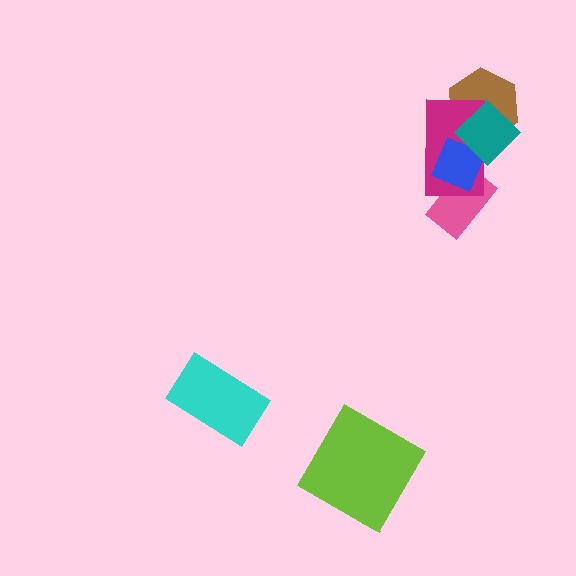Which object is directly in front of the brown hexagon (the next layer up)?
The magenta rectangle is directly in front of the brown hexagon.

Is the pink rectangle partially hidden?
Yes, it is partially covered by another shape.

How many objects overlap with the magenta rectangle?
4 objects overlap with the magenta rectangle.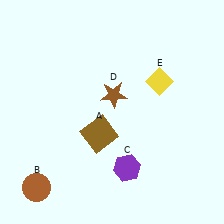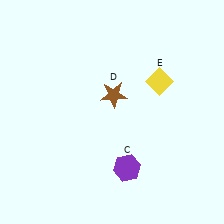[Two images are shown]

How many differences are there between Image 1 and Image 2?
There are 2 differences between the two images.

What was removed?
The brown square (A), the brown circle (B) were removed in Image 2.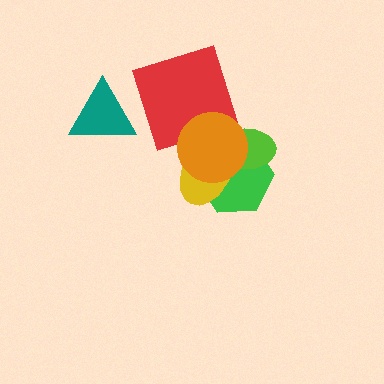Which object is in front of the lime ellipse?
The orange circle is in front of the lime ellipse.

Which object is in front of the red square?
The orange circle is in front of the red square.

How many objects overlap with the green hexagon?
3 objects overlap with the green hexagon.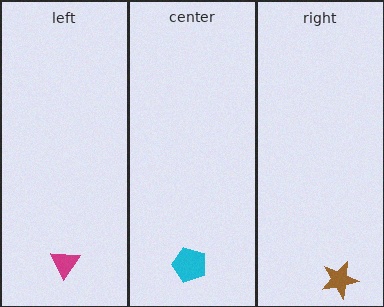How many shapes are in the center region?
1.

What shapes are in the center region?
The cyan pentagon.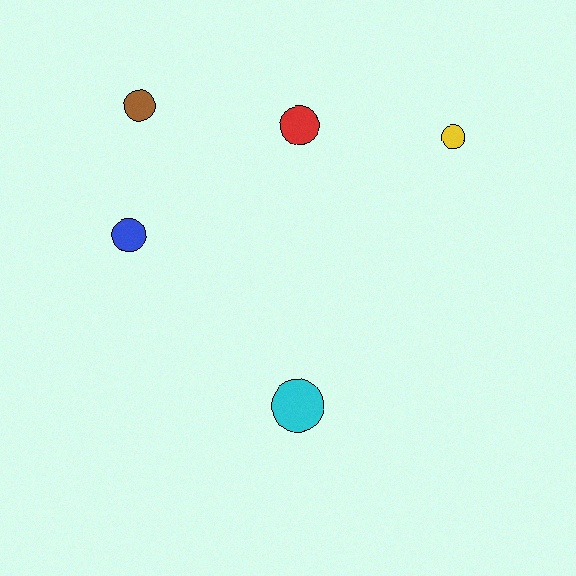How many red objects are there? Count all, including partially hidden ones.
There is 1 red object.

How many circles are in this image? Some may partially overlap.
There are 5 circles.